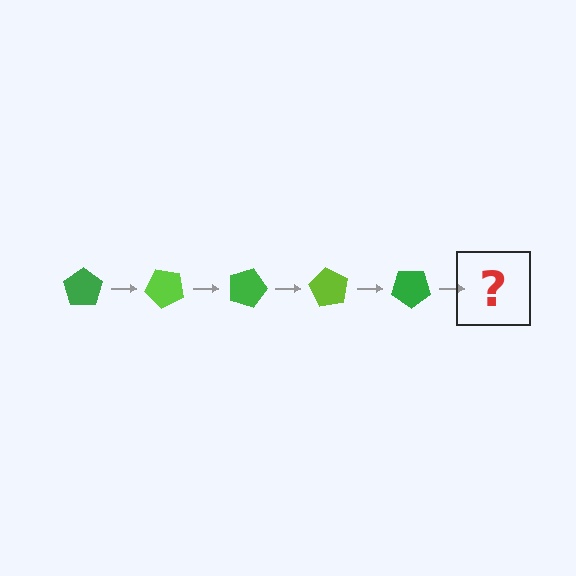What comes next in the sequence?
The next element should be a lime pentagon, rotated 225 degrees from the start.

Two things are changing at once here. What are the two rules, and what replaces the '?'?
The two rules are that it rotates 45 degrees each step and the color cycles through green and lime. The '?' should be a lime pentagon, rotated 225 degrees from the start.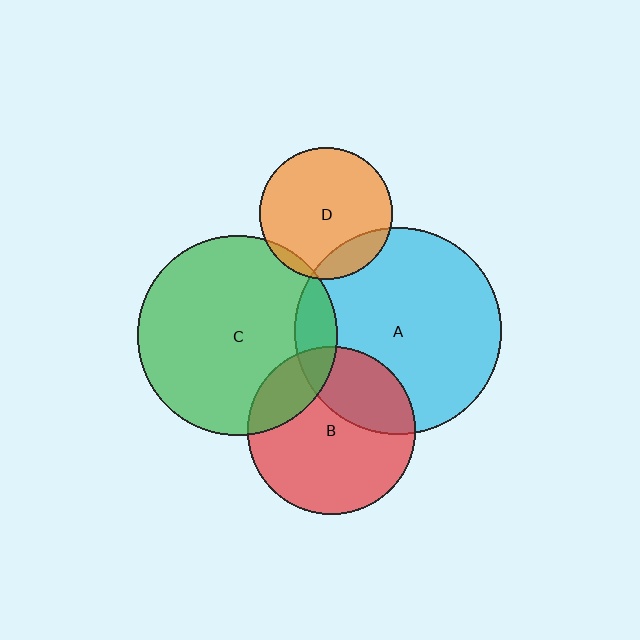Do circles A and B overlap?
Yes.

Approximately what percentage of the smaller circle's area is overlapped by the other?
Approximately 30%.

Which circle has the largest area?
Circle A (cyan).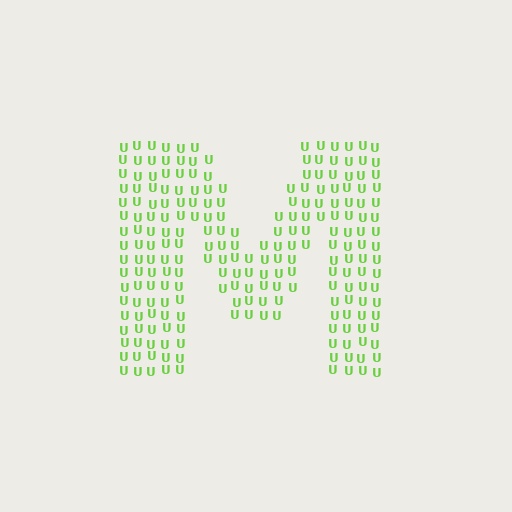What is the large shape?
The large shape is the letter M.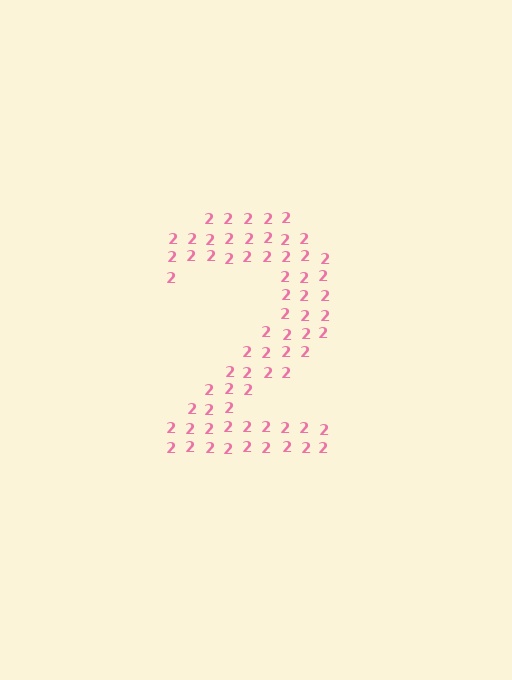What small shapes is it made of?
It is made of small digit 2's.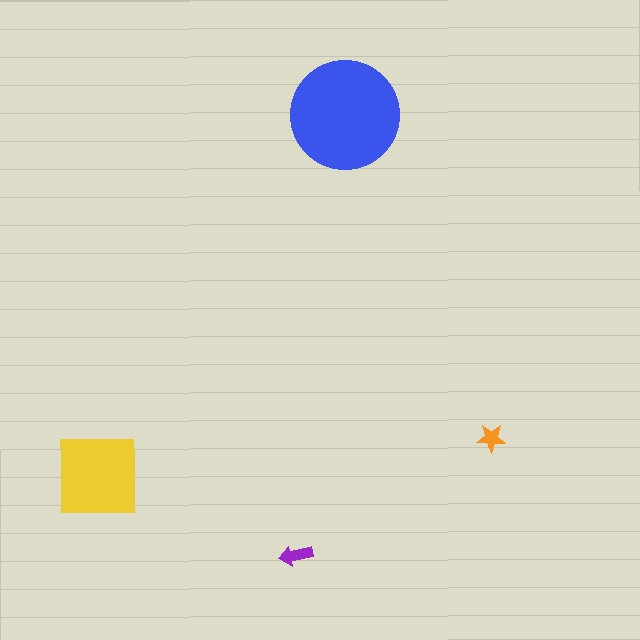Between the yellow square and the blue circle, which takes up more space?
The blue circle.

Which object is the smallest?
The orange star.